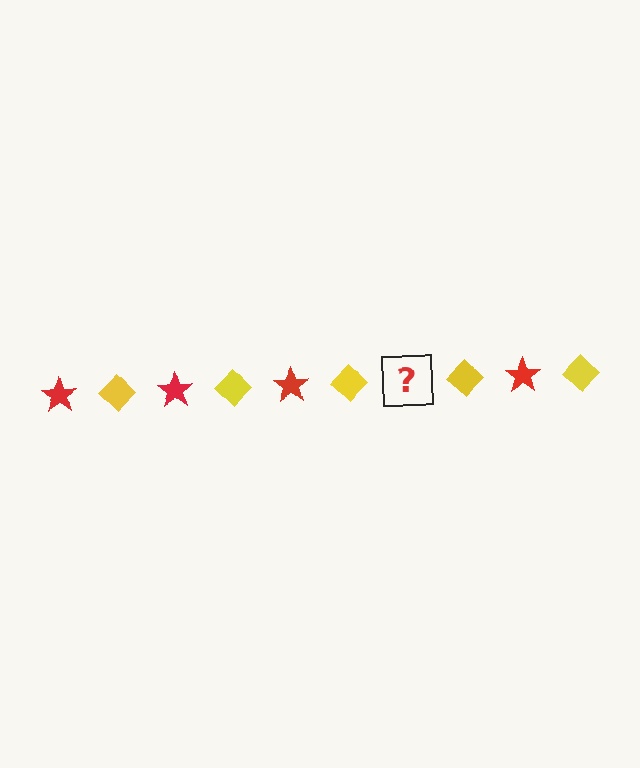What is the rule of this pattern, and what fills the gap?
The rule is that the pattern alternates between red star and yellow diamond. The gap should be filled with a red star.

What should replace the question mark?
The question mark should be replaced with a red star.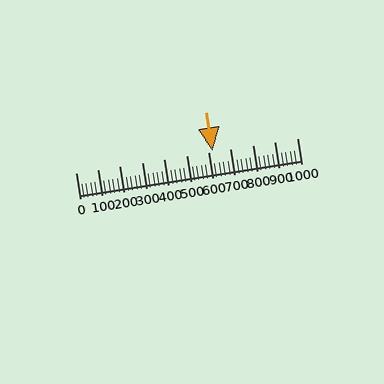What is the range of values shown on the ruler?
The ruler shows values from 0 to 1000.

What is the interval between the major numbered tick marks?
The major tick marks are spaced 100 units apart.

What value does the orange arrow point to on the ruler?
The orange arrow points to approximately 620.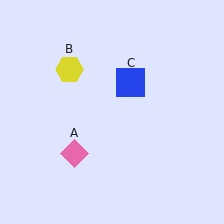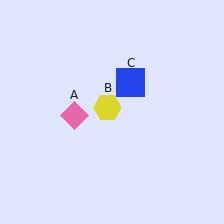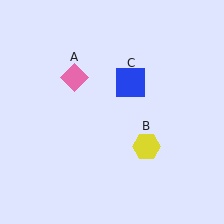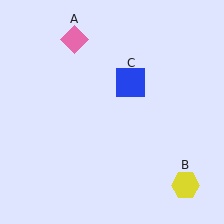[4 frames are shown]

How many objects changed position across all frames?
2 objects changed position: pink diamond (object A), yellow hexagon (object B).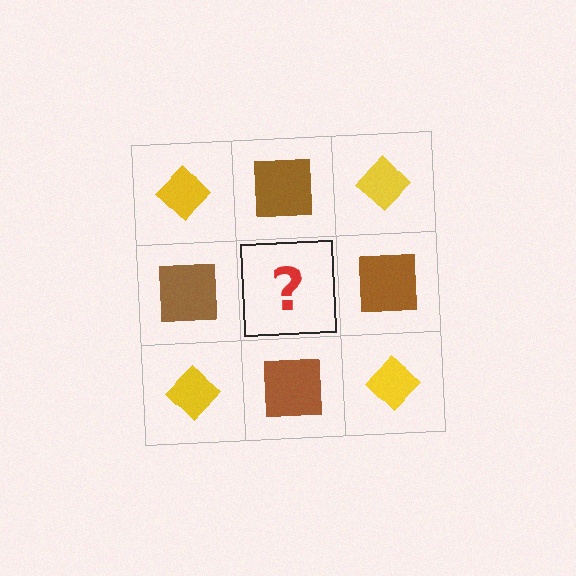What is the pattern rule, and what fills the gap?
The rule is that it alternates yellow diamond and brown square in a checkerboard pattern. The gap should be filled with a yellow diamond.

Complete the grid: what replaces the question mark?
The question mark should be replaced with a yellow diamond.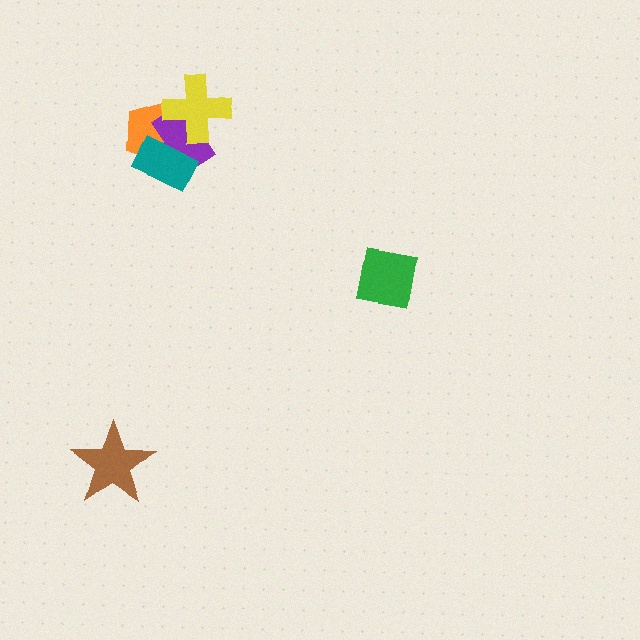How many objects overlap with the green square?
0 objects overlap with the green square.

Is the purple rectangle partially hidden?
Yes, it is partially covered by another shape.